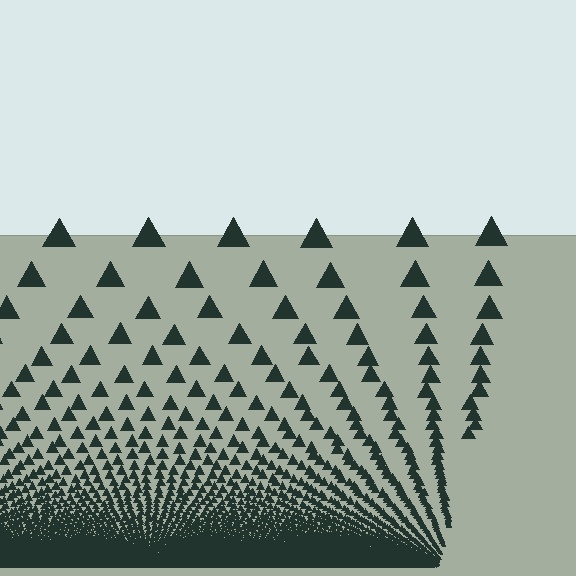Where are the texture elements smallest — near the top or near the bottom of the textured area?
Near the bottom.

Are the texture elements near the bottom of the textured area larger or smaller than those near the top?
Smaller. The gradient is inverted — elements near the bottom are smaller and denser.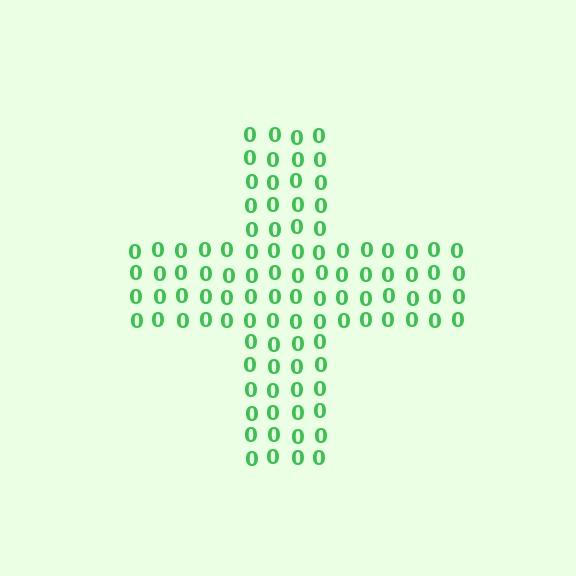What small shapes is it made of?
It is made of small digit 0's.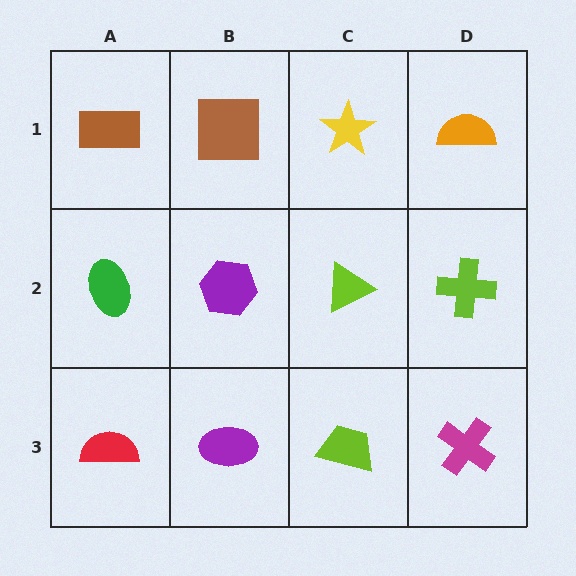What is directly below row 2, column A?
A red semicircle.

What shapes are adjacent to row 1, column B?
A purple hexagon (row 2, column B), a brown rectangle (row 1, column A), a yellow star (row 1, column C).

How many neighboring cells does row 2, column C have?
4.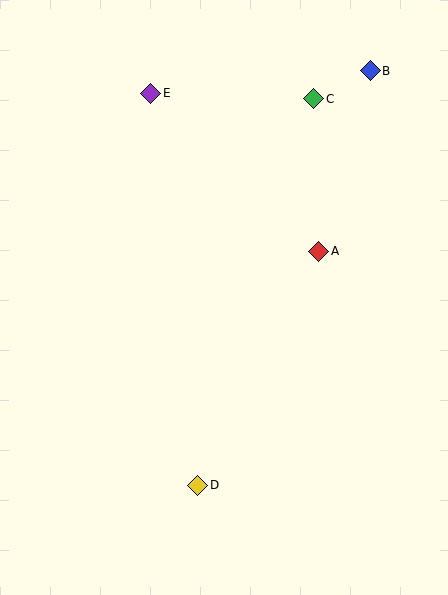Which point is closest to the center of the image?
Point A at (319, 251) is closest to the center.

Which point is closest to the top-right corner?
Point B is closest to the top-right corner.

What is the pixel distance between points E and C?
The distance between E and C is 163 pixels.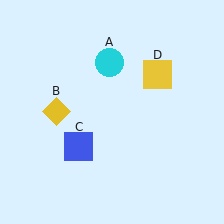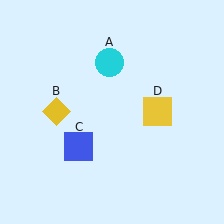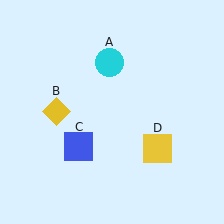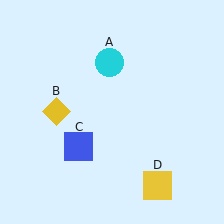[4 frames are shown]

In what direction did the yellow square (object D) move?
The yellow square (object D) moved down.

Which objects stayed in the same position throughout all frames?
Cyan circle (object A) and yellow diamond (object B) and blue square (object C) remained stationary.